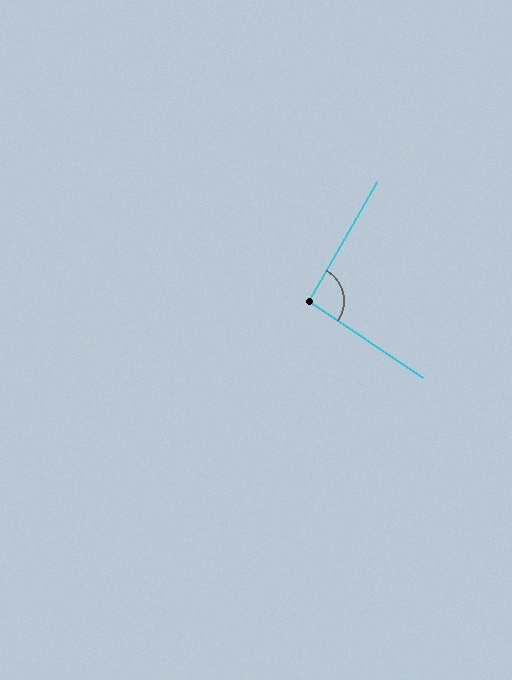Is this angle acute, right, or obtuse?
It is approximately a right angle.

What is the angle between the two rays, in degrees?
Approximately 94 degrees.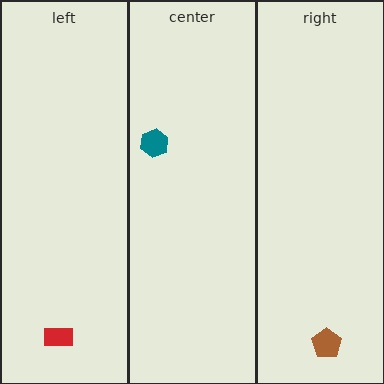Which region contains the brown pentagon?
The right region.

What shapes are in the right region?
The brown pentagon.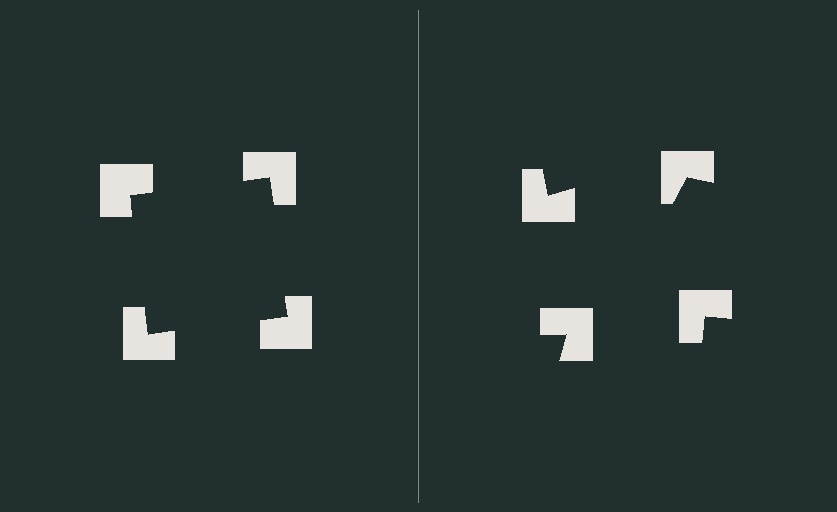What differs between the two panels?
The notched squares are positioned identically on both sides; only the wedge orientations differ. On the left they align to a square; on the right they are misaligned.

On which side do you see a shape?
An illusory square appears on the left side. On the right side the wedge cuts are rotated, so no coherent shape forms.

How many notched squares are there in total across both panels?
8 — 4 on each side.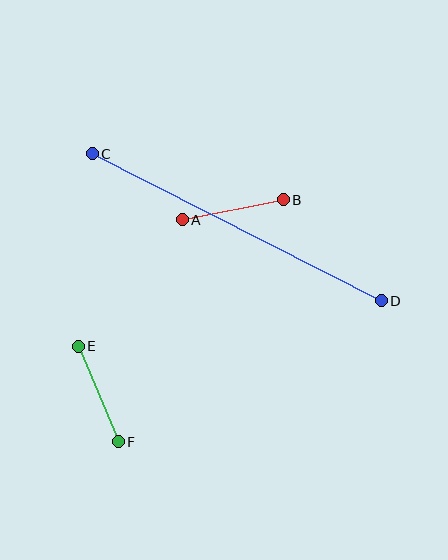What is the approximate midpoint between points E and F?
The midpoint is at approximately (98, 394) pixels.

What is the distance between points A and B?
The distance is approximately 103 pixels.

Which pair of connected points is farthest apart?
Points C and D are farthest apart.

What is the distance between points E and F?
The distance is approximately 104 pixels.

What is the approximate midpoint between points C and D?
The midpoint is at approximately (237, 227) pixels.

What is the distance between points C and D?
The distance is approximately 324 pixels.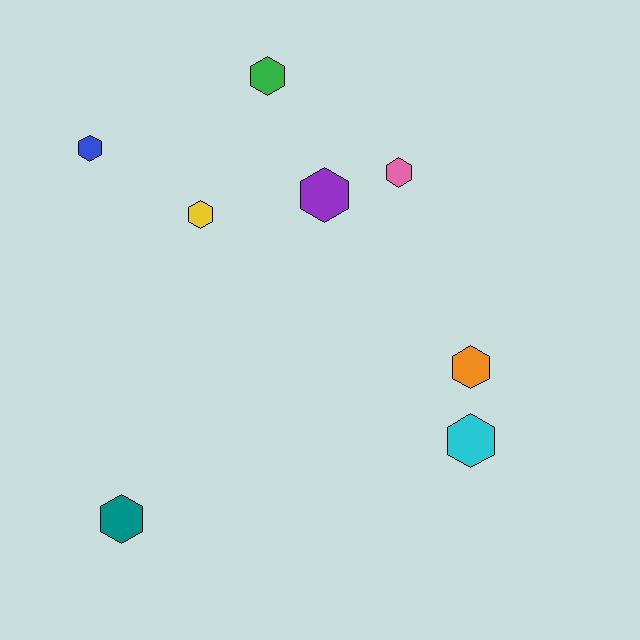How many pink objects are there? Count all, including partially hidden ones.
There is 1 pink object.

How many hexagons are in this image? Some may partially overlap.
There are 8 hexagons.